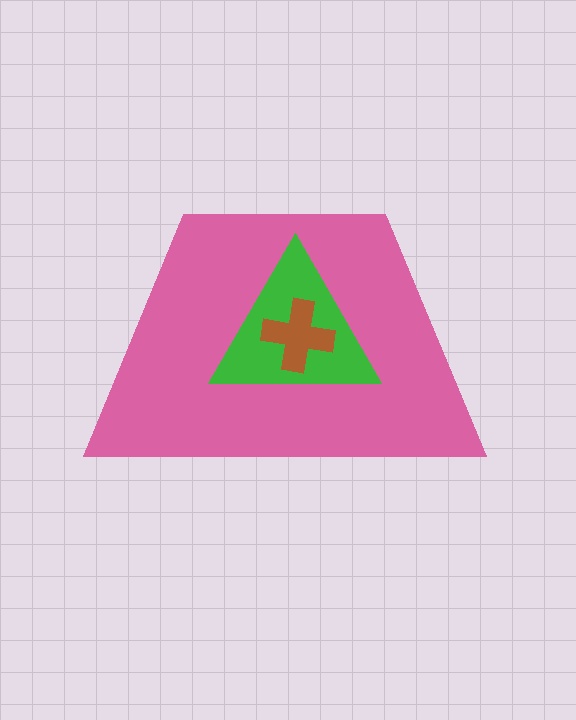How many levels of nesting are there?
3.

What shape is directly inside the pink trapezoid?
The green triangle.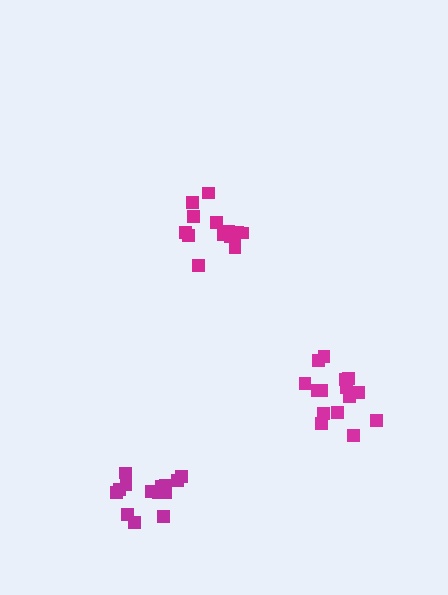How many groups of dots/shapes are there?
There are 3 groups.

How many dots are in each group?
Group 1: 15 dots, Group 2: 15 dots, Group 3: 15 dots (45 total).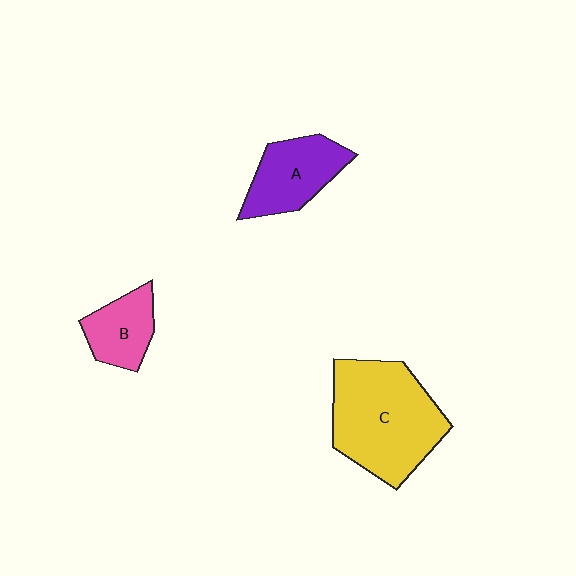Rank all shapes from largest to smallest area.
From largest to smallest: C (yellow), A (purple), B (pink).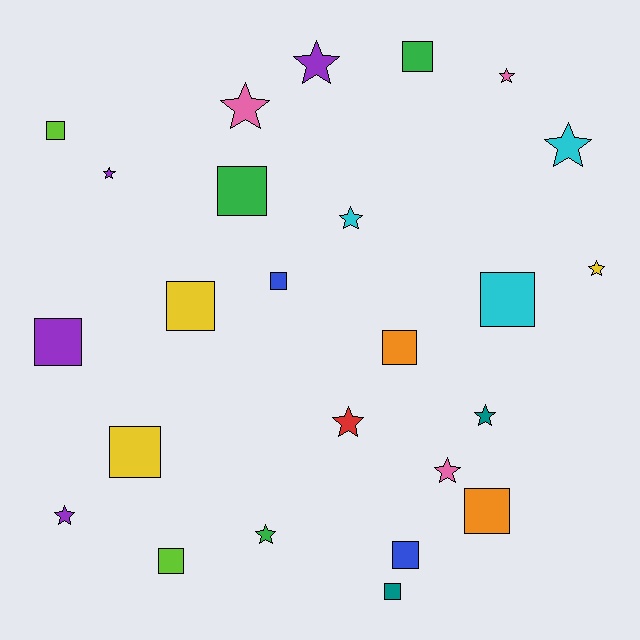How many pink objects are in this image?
There are 3 pink objects.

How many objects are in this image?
There are 25 objects.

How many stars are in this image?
There are 12 stars.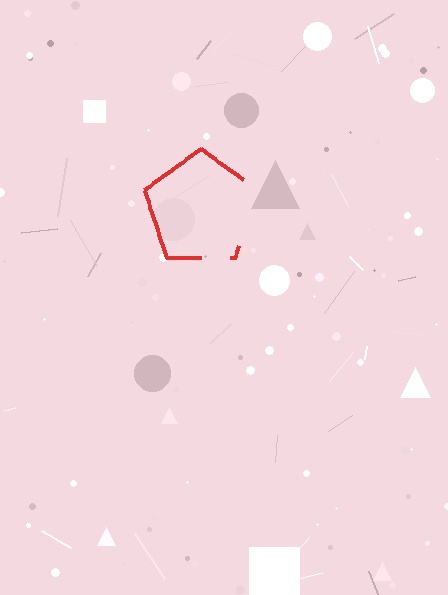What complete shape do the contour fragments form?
The contour fragments form a pentagon.